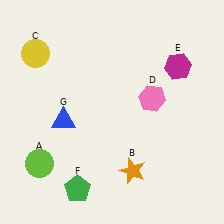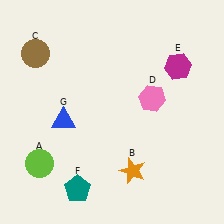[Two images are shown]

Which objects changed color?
C changed from yellow to brown. F changed from green to teal.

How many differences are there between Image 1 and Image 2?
There are 2 differences between the two images.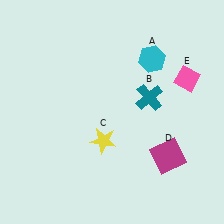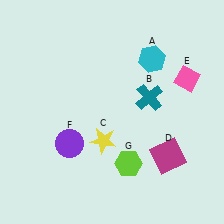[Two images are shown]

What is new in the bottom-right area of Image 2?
A lime hexagon (G) was added in the bottom-right area of Image 2.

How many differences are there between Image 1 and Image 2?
There are 2 differences between the two images.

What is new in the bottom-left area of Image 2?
A purple circle (F) was added in the bottom-left area of Image 2.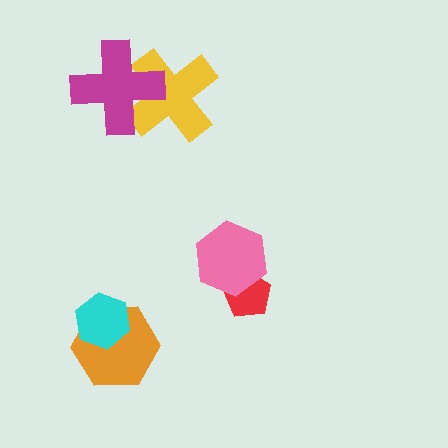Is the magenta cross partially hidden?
No, no other shape covers it.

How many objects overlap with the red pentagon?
1 object overlaps with the red pentagon.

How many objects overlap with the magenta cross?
1 object overlaps with the magenta cross.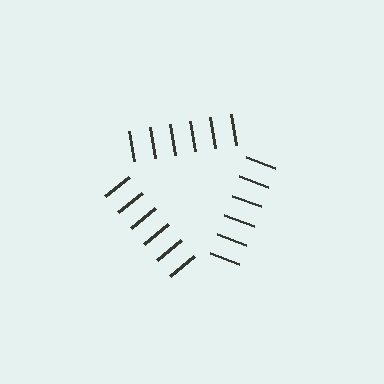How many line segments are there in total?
18 — 6 along each of the 3 edges.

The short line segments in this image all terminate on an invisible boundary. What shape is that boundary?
An illusory triangle — the line segments terminate on its edges but no continuous stroke is drawn.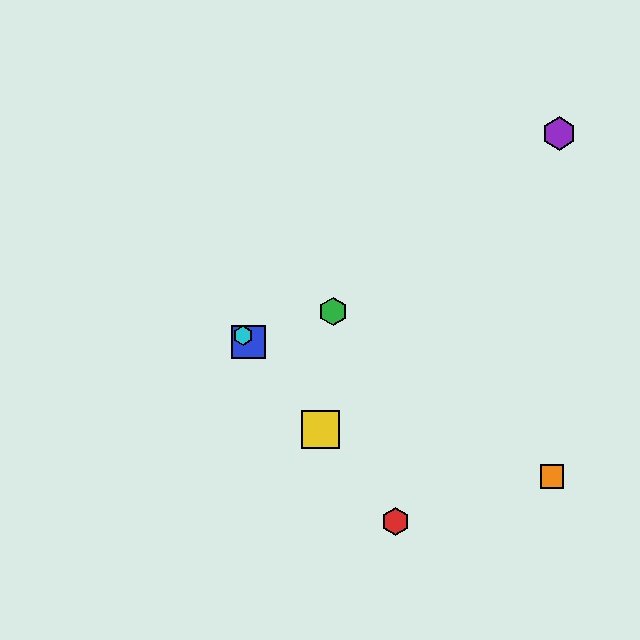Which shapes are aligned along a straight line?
The red hexagon, the blue square, the yellow square, the cyan hexagon are aligned along a straight line.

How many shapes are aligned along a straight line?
4 shapes (the red hexagon, the blue square, the yellow square, the cyan hexagon) are aligned along a straight line.